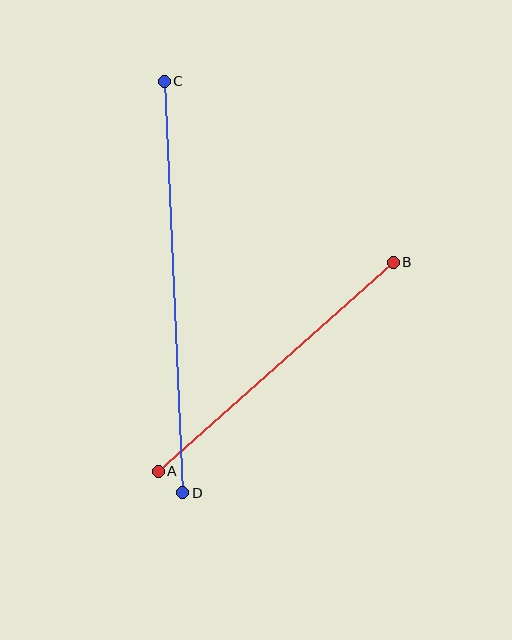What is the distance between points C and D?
The distance is approximately 412 pixels.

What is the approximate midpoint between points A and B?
The midpoint is at approximately (276, 367) pixels.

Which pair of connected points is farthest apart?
Points C and D are farthest apart.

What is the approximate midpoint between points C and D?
The midpoint is at approximately (173, 287) pixels.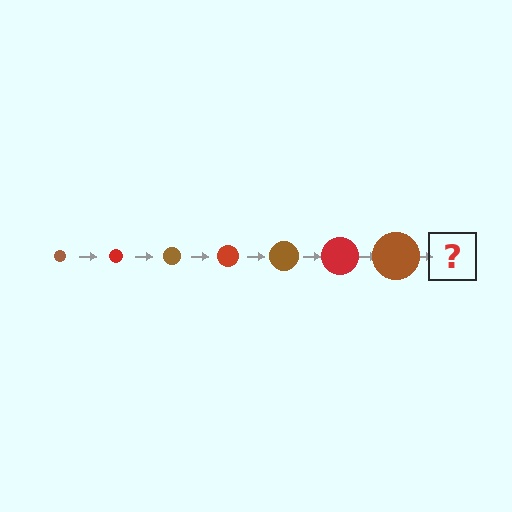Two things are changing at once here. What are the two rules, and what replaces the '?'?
The two rules are that the circle grows larger each step and the color cycles through brown and red. The '?' should be a red circle, larger than the previous one.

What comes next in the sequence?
The next element should be a red circle, larger than the previous one.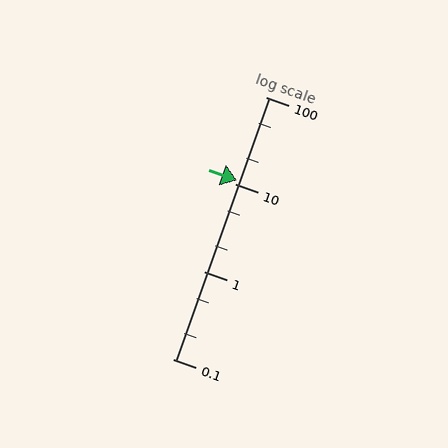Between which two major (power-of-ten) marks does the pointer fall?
The pointer is between 10 and 100.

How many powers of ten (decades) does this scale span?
The scale spans 3 decades, from 0.1 to 100.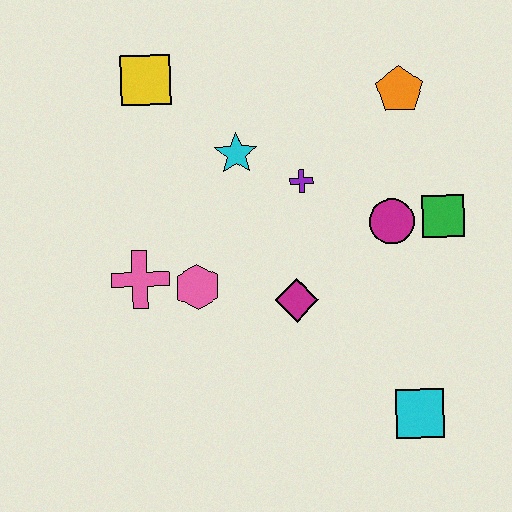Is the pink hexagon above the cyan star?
No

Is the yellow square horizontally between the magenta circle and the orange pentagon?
No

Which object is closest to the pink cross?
The pink hexagon is closest to the pink cross.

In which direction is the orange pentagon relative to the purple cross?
The orange pentagon is to the right of the purple cross.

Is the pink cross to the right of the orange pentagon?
No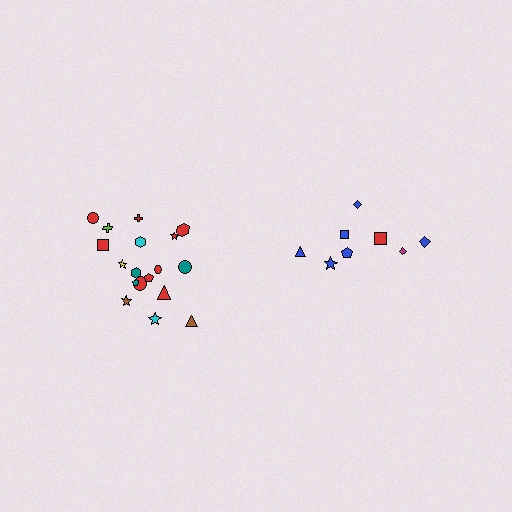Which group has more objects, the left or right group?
The left group.